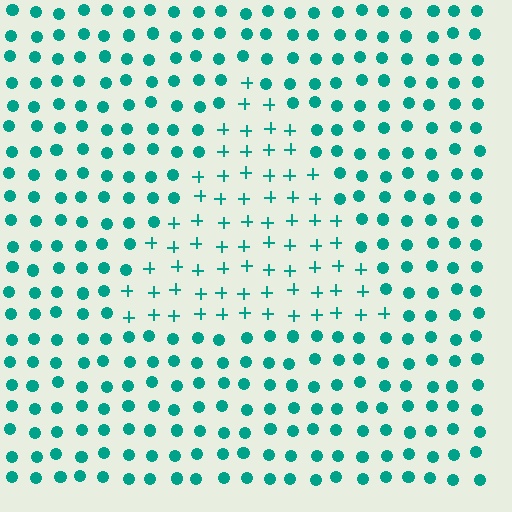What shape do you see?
I see a triangle.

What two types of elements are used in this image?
The image uses plus signs inside the triangle region and circles outside it.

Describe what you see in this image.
The image is filled with small teal elements arranged in a uniform grid. A triangle-shaped region contains plus signs, while the surrounding area contains circles. The boundary is defined purely by the change in element shape.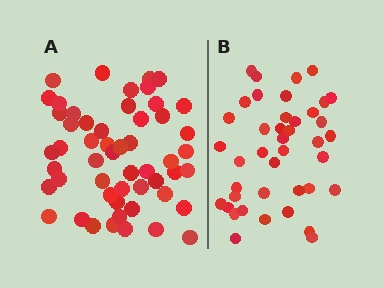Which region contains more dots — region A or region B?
Region A (the left region) has more dots.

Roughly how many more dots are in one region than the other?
Region A has roughly 12 or so more dots than region B.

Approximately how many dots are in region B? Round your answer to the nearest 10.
About 40 dots. (The exact count is 41, which rounds to 40.)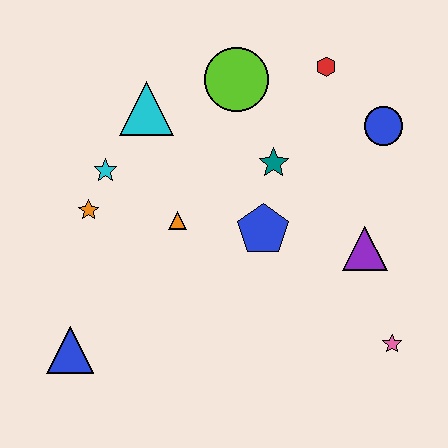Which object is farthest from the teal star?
The blue triangle is farthest from the teal star.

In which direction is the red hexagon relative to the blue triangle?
The red hexagon is above the blue triangle.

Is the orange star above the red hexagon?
No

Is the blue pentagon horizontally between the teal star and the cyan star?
Yes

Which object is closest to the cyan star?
The orange star is closest to the cyan star.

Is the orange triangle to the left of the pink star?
Yes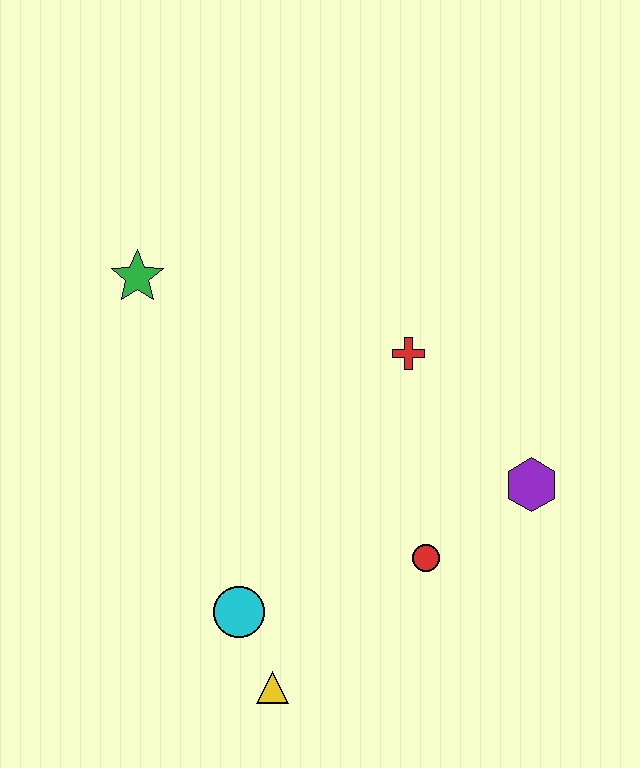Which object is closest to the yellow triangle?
The cyan circle is closest to the yellow triangle.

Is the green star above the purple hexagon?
Yes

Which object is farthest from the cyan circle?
The green star is farthest from the cyan circle.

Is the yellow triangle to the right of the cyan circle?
Yes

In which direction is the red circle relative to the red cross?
The red circle is below the red cross.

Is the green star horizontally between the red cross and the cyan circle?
No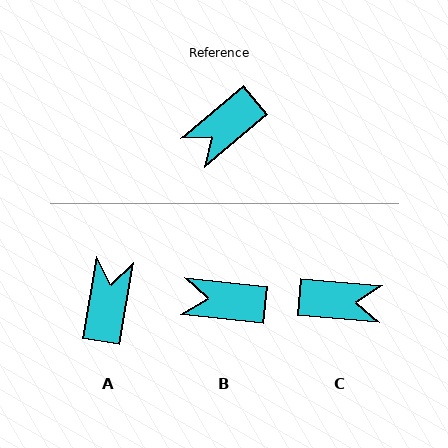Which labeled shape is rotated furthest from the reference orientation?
A, about 140 degrees away.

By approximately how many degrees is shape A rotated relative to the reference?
Approximately 140 degrees clockwise.